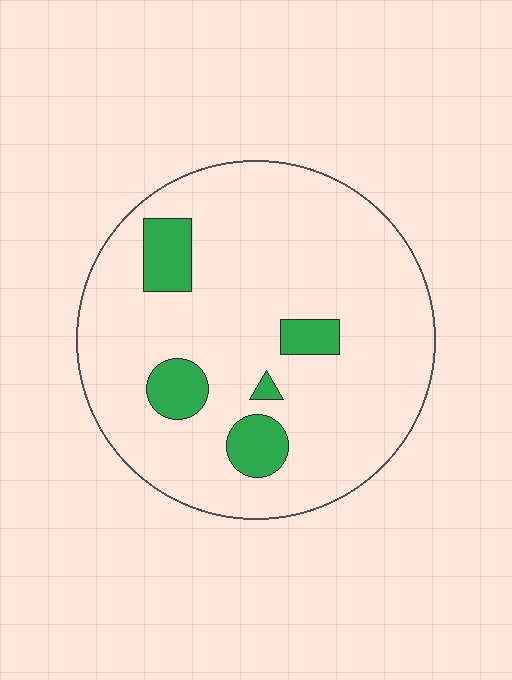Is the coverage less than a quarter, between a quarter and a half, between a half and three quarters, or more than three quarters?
Less than a quarter.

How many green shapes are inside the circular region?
5.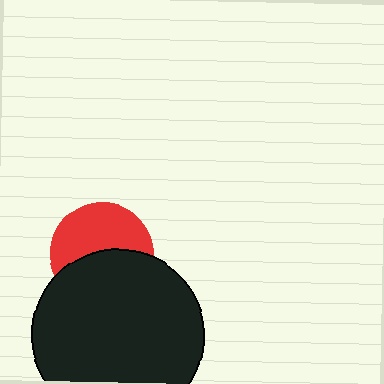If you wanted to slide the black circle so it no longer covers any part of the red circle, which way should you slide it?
Slide it down — that is the most direct way to separate the two shapes.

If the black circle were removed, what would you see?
You would see the complete red circle.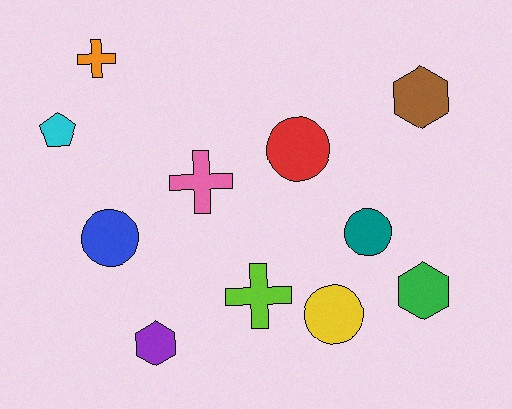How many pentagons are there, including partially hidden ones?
There is 1 pentagon.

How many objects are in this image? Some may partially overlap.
There are 11 objects.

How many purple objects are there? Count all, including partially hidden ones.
There is 1 purple object.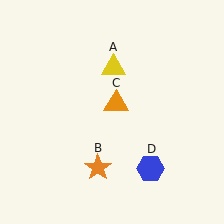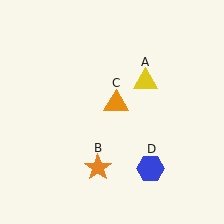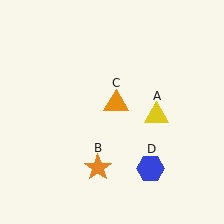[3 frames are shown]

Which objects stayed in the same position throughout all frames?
Orange star (object B) and orange triangle (object C) and blue hexagon (object D) remained stationary.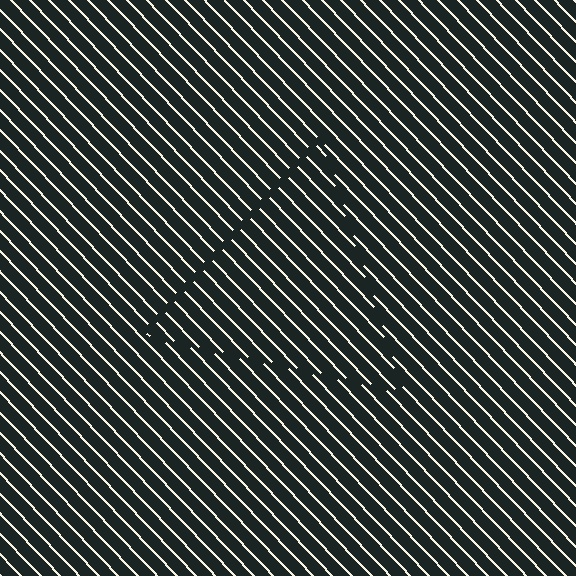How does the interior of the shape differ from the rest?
The interior of the shape contains the same grating, shifted by half a period — the contour is defined by the phase discontinuity where line-ends from the inner and outer gratings abut.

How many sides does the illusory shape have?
3 sides — the line-ends trace a triangle.